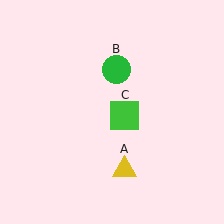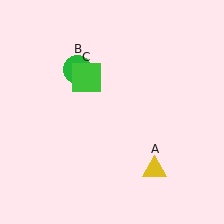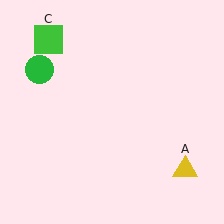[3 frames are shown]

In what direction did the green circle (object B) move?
The green circle (object B) moved left.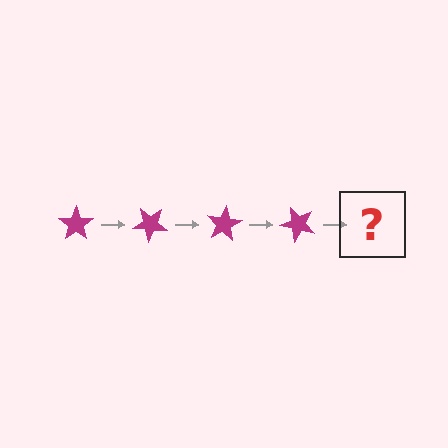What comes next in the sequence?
The next element should be a magenta star rotated 160 degrees.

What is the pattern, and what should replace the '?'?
The pattern is that the star rotates 40 degrees each step. The '?' should be a magenta star rotated 160 degrees.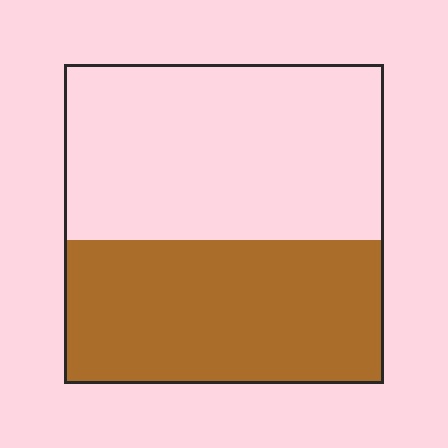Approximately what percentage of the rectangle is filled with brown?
Approximately 45%.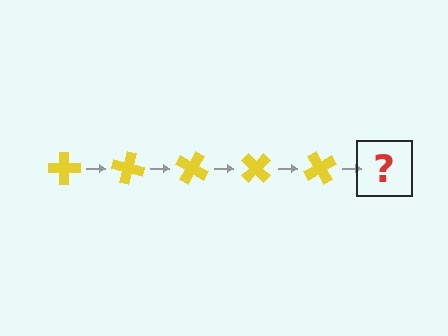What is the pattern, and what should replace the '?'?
The pattern is that the cross rotates 15 degrees each step. The '?' should be a yellow cross rotated 75 degrees.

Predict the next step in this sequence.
The next step is a yellow cross rotated 75 degrees.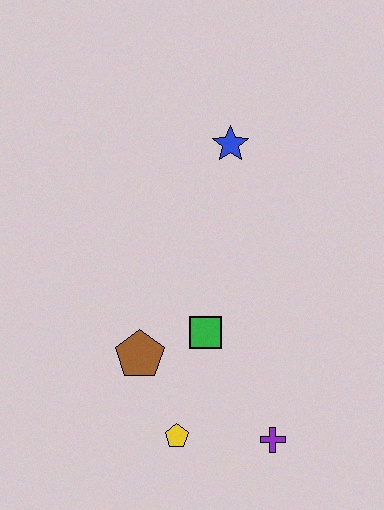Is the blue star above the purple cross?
Yes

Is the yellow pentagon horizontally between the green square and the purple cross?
No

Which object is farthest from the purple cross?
The blue star is farthest from the purple cross.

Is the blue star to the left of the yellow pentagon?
No